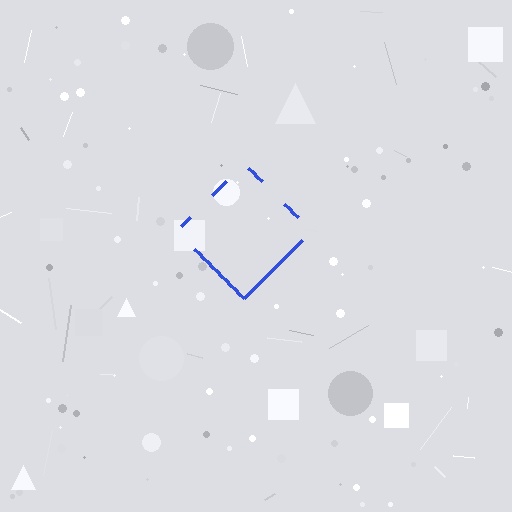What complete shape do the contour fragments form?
The contour fragments form a diamond.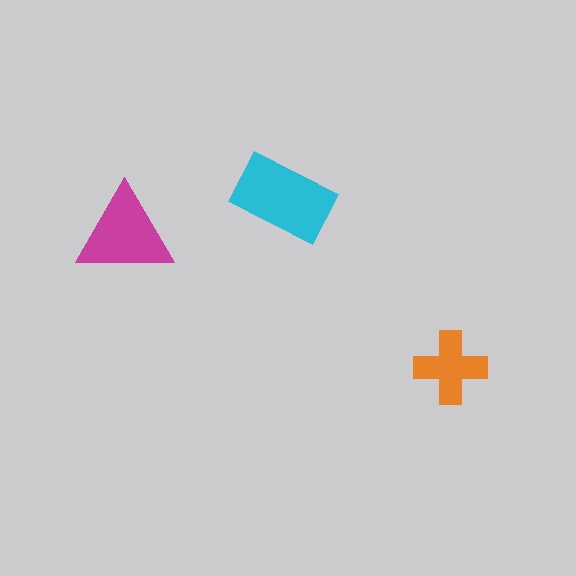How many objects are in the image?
There are 3 objects in the image.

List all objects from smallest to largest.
The orange cross, the magenta triangle, the cyan rectangle.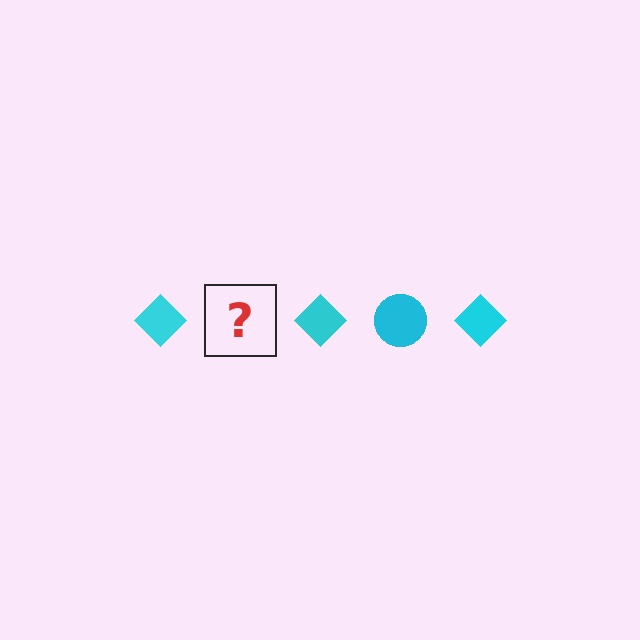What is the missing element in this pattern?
The missing element is a cyan circle.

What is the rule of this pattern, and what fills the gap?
The rule is that the pattern cycles through diamond, circle shapes in cyan. The gap should be filled with a cyan circle.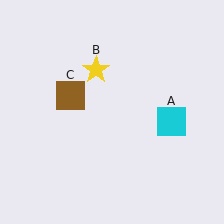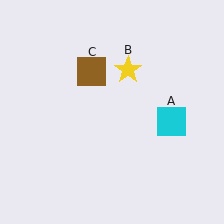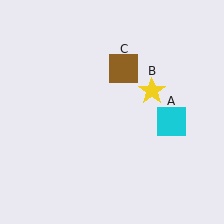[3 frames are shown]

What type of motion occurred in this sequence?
The yellow star (object B), brown square (object C) rotated clockwise around the center of the scene.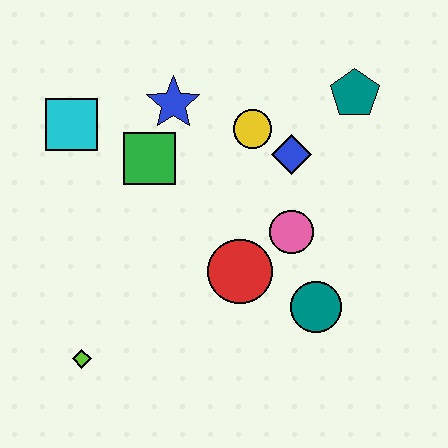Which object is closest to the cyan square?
The green square is closest to the cyan square.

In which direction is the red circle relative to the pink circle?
The red circle is to the left of the pink circle.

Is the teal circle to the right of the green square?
Yes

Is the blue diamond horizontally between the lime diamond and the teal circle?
Yes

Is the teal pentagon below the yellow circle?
No